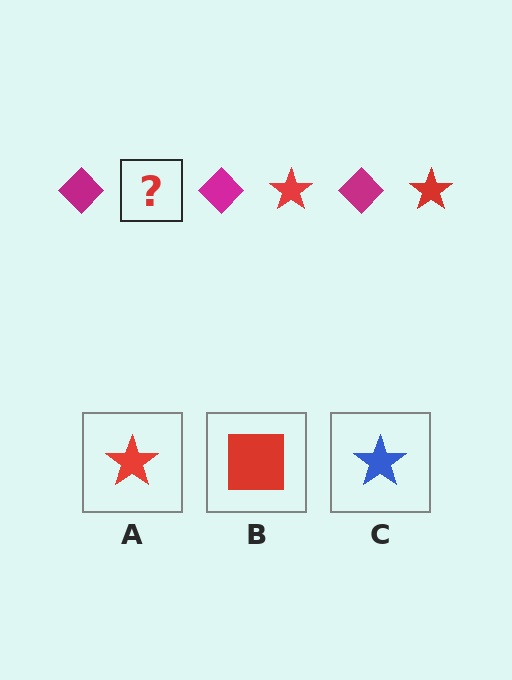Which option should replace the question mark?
Option A.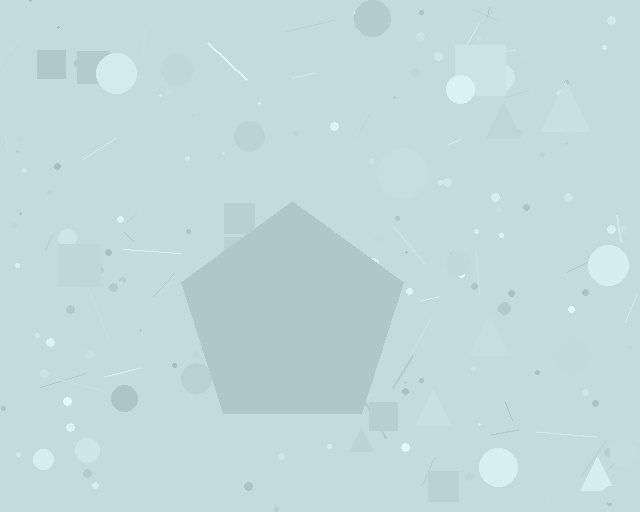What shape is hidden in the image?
A pentagon is hidden in the image.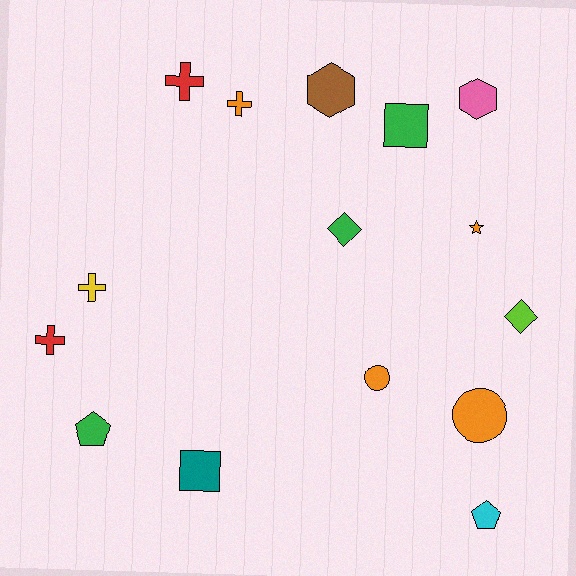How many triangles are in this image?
There are no triangles.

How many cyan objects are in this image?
There is 1 cyan object.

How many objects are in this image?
There are 15 objects.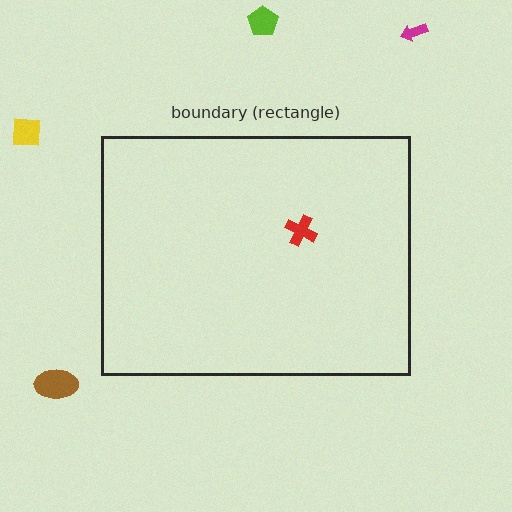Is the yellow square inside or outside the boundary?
Outside.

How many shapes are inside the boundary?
1 inside, 4 outside.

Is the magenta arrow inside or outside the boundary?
Outside.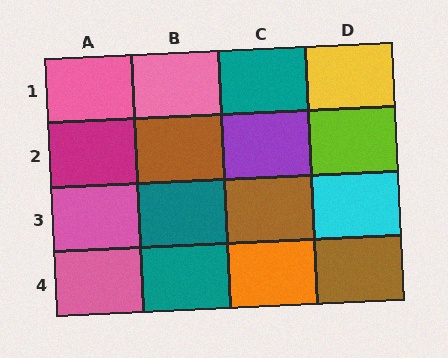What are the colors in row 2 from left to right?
Magenta, brown, purple, lime.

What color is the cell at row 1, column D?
Yellow.